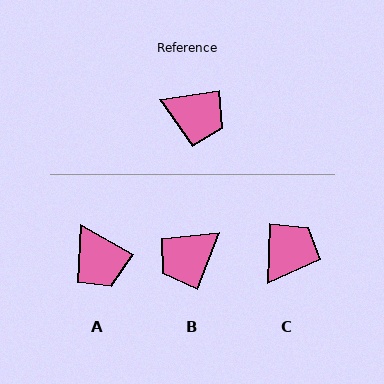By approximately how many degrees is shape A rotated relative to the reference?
Approximately 38 degrees clockwise.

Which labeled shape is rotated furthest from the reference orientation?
B, about 119 degrees away.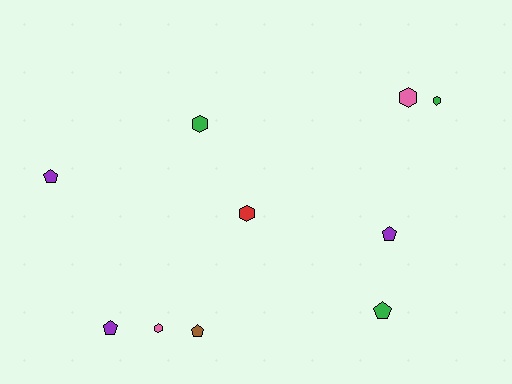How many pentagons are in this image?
There are 5 pentagons.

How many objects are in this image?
There are 10 objects.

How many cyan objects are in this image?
There are no cyan objects.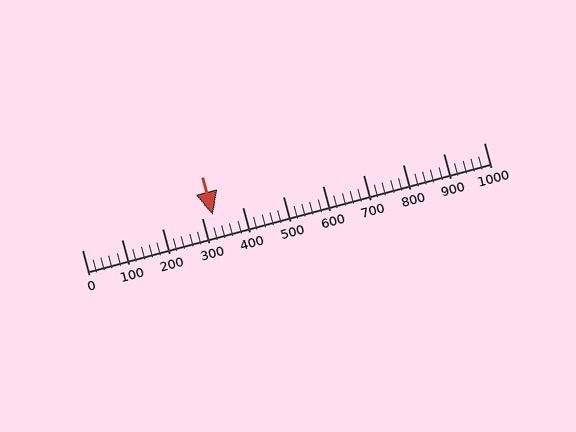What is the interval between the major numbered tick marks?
The major tick marks are spaced 100 units apart.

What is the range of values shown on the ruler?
The ruler shows values from 0 to 1000.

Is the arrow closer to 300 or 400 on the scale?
The arrow is closer to 300.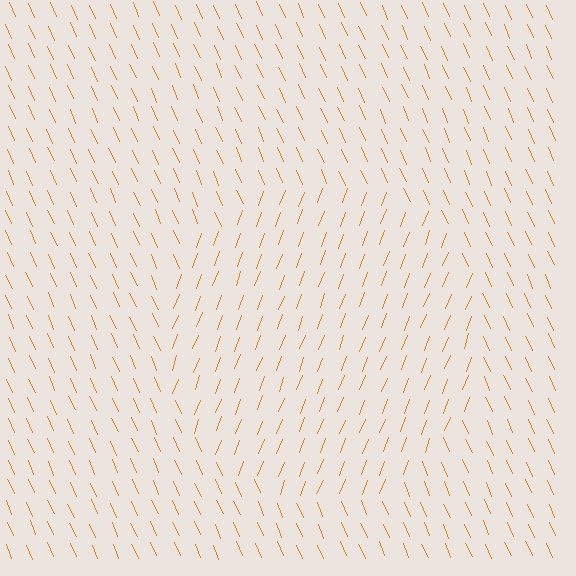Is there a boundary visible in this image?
Yes, there is a texture boundary formed by a change in line orientation.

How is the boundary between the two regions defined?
The boundary is defined purely by a change in line orientation (approximately 45 degrees difference). All lines are the same color and thickness.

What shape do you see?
I see a circle.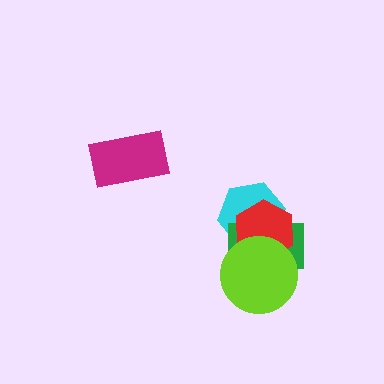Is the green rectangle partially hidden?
Yes, it is partially covered by another shape.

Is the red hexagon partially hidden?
Yes, it is partially covered by another shape.